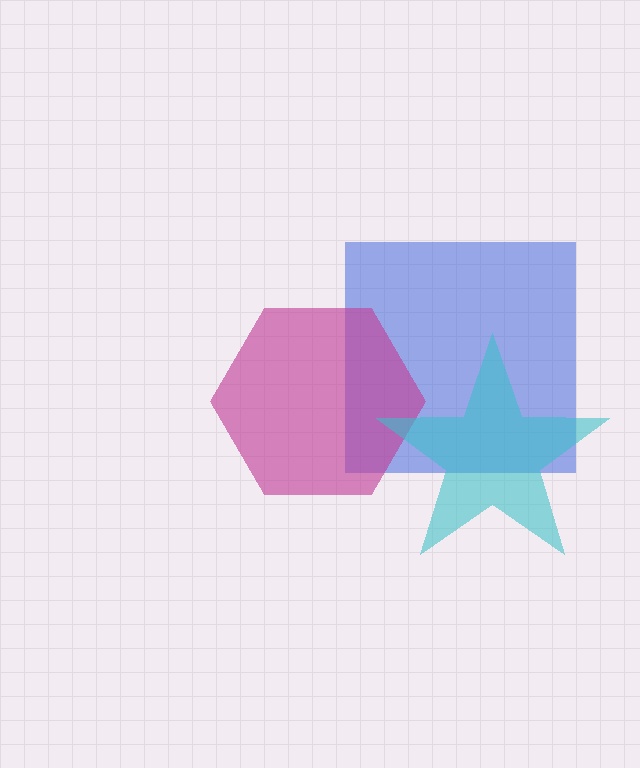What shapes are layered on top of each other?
The layered shapes are: a blue square, a magenta hexagon, a cyan star.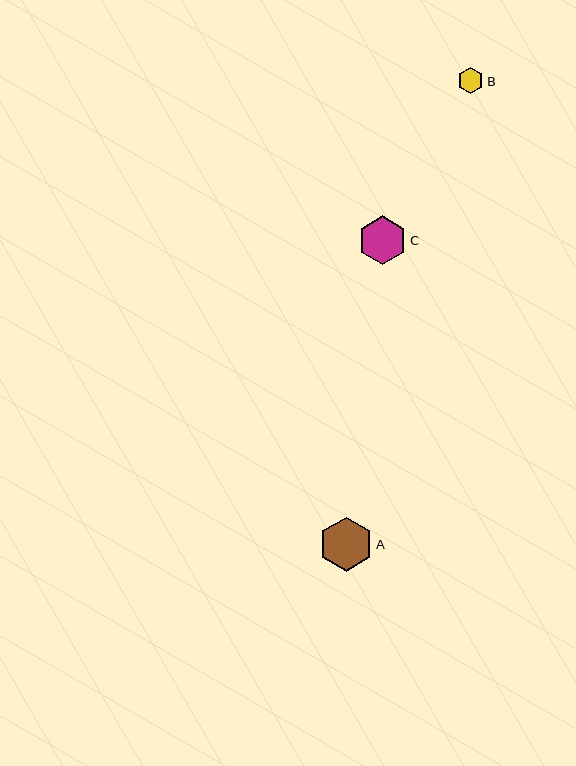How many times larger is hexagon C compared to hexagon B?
Hexagon C is approximately 1.9 times the size of hexagon B.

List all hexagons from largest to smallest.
From largest to smallest: A, C, B.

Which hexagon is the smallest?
Hexagon B is the smallest with a size of approximately 26 pixels.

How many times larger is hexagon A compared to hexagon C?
Hexagon A is approximately 1.1 times the size of hexagon C.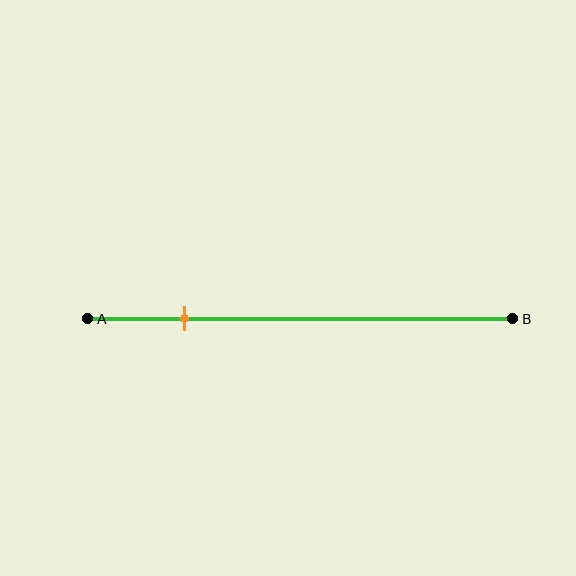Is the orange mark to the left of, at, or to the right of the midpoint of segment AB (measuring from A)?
The orange mark is to the left of the midpoint of segment AB.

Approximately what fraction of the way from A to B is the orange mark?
The orange mark is approximately 25% of the way from A to B.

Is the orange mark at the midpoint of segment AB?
No, the mark is at about 25% from A, not at the 50% midpoint.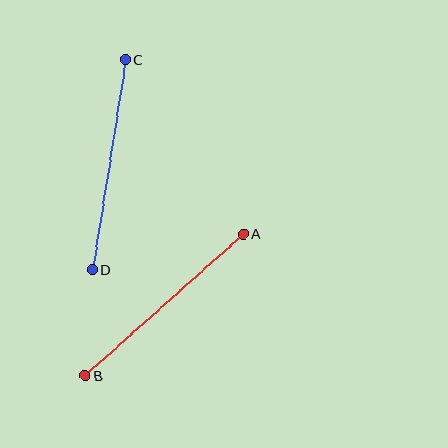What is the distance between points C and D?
The distance is approximately 212 pixels.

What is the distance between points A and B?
The distance is approximately 212 pixels.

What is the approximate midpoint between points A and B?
The midpoint is at approximately (164, 305) pixels.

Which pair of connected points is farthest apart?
Points C and D are farthest apart.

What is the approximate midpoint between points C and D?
The midpoint is at approximately (109, 165) pixels.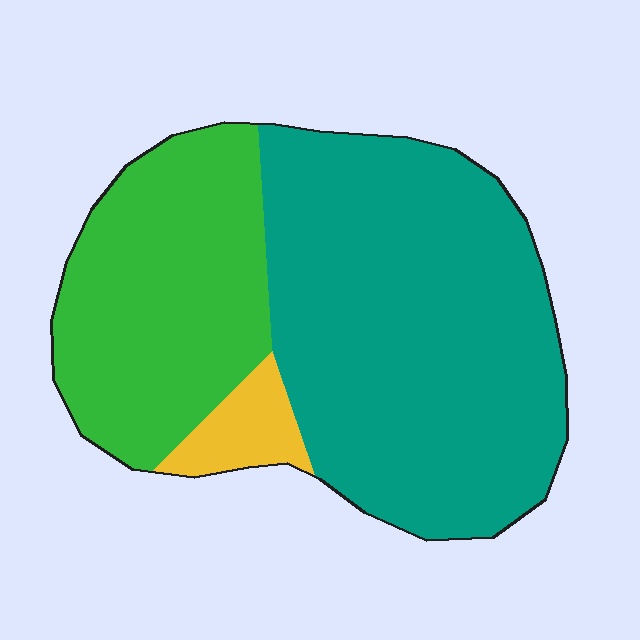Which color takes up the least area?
Yellow, at roughly 5%.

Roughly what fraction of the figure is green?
Green takes up about one third (1/3) of the figure.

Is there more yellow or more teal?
Teal.